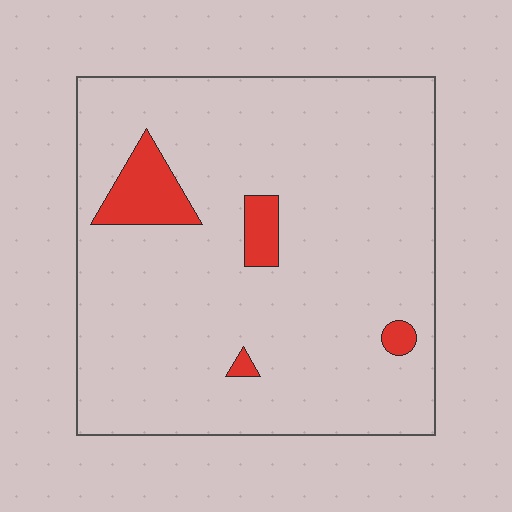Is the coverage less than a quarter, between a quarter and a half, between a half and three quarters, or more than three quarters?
Less than a quarter.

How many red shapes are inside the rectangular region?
4.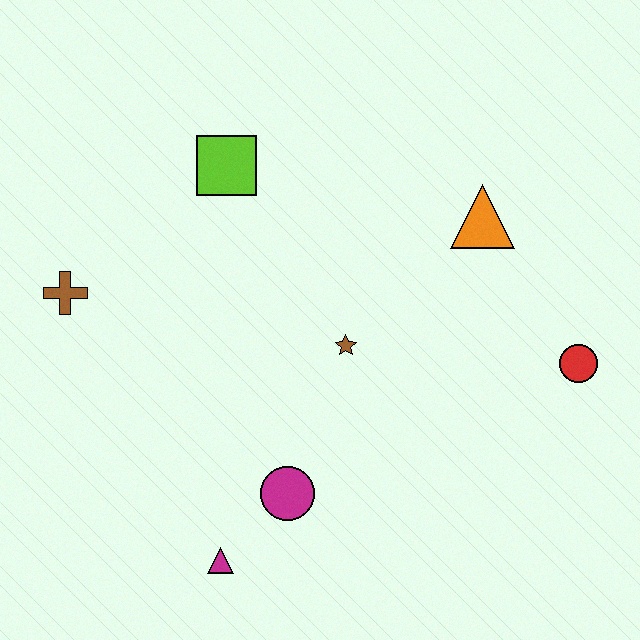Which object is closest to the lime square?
The brown cross is closest to the lime square.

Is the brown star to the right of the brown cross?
Yes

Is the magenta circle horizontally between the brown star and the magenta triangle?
Yes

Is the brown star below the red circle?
No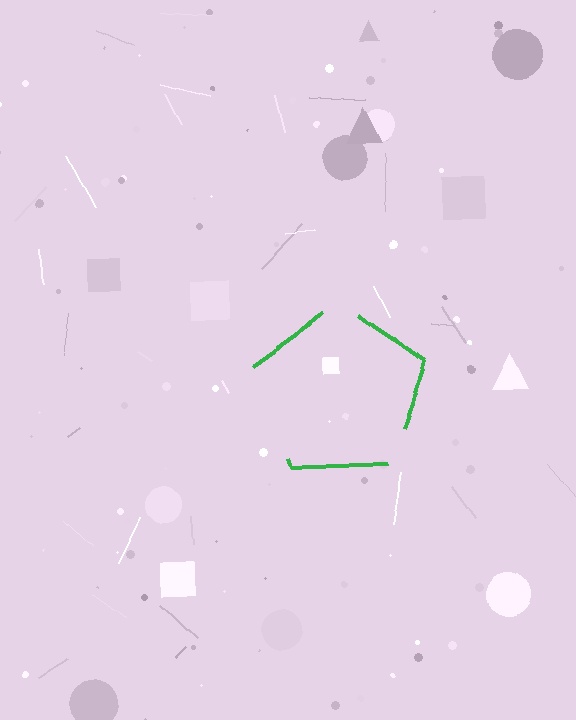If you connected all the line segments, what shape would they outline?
They would outline a pentagon.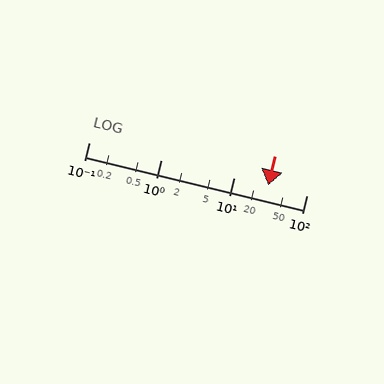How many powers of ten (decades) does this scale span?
The scale spans 3 decades, from 0.1 to 100.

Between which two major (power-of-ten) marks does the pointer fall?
The pointer is between 10 and 100.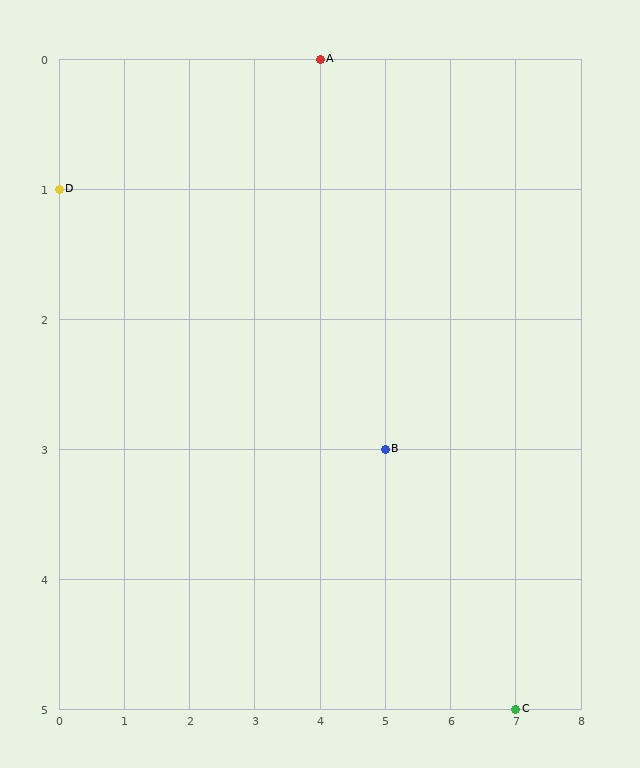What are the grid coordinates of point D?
Point D is at grid coordinates (0, 1).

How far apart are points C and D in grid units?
Points C and D are 7 columns and 4 rows apart (about 8.1 grid units diagonally).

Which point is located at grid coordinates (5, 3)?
Point B is at (5, 3).